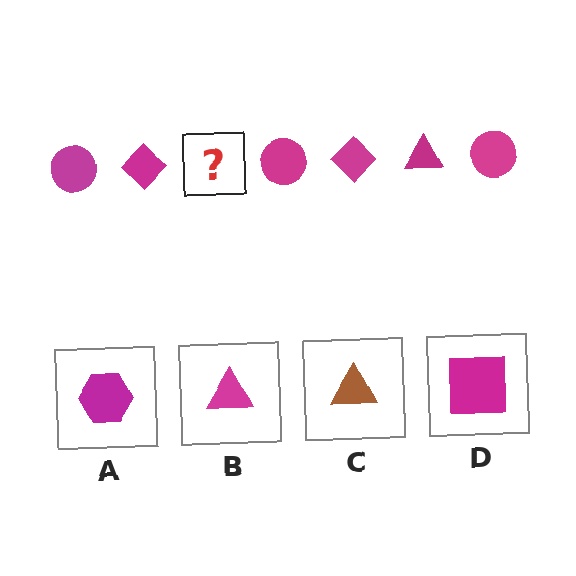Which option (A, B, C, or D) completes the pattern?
B.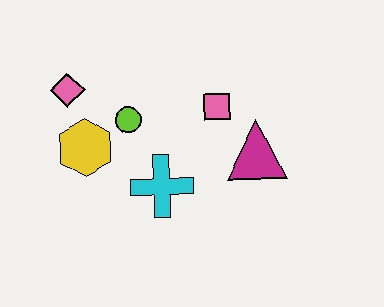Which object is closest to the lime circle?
The yellow hexagon is closest to the lime circle.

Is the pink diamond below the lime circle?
No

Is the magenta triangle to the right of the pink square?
Yes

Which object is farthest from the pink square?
The pink diamond is farthest from the pink square.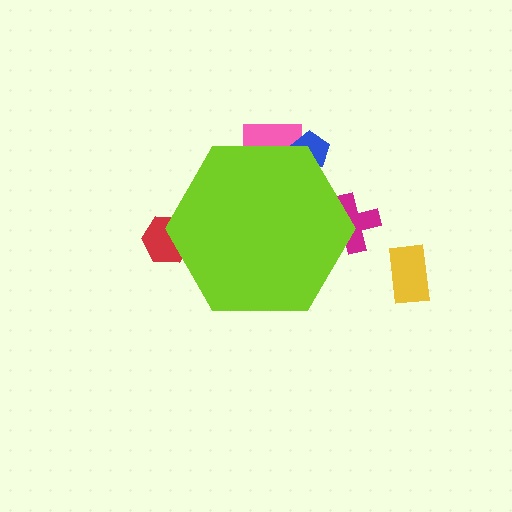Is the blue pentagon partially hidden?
Yes, the blue pentagon is partially hidden behind the lime hexagon.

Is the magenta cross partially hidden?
Yes, the magenta cross is partially hidden behind the lime hexagon.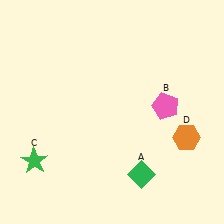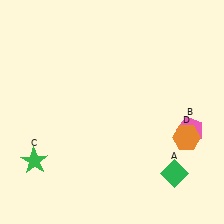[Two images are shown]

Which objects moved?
The objects that moved are: the green diamond (A), the pink pentagon (B).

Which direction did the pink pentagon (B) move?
The pink pentagon (B) moved right.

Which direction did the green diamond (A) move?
The green diamond (A) moved right.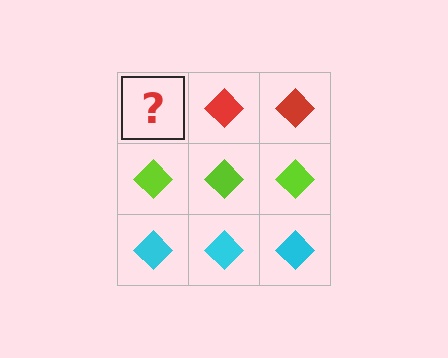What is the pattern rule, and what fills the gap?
The rule is that each row has a consistent color. The gap should be filled with a red diamond.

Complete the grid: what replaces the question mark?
The question mark should be replaced with a red diamond.